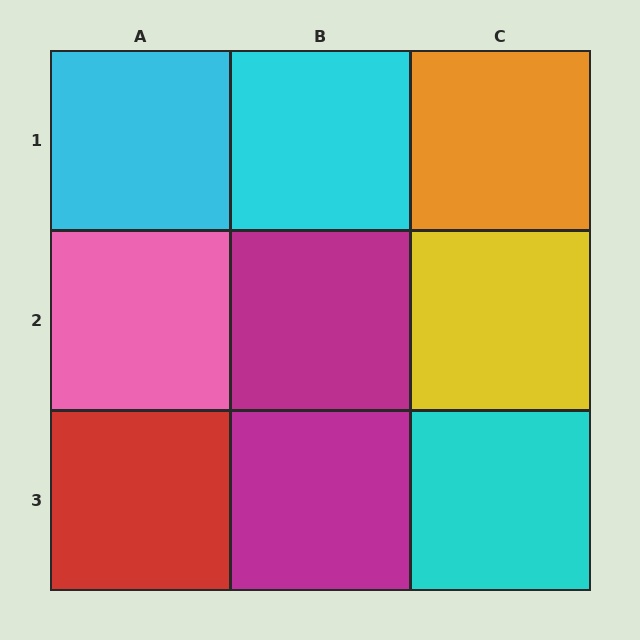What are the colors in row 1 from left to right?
Cyan, cyan, orange.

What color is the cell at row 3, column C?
Cyan.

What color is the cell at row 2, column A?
Pink.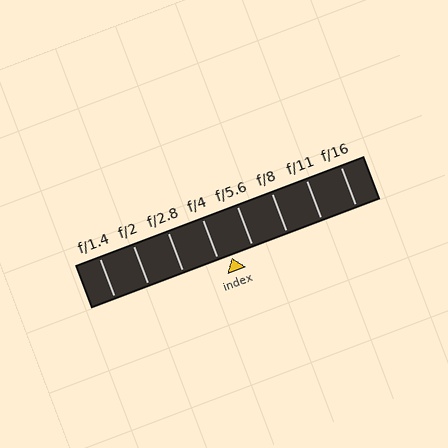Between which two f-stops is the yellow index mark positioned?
The index mark is between f/4 and f/5.6.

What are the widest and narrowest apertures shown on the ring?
The widest aperture shown is f/1.4 and the narrowest is f/16.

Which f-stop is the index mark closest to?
The index mark is closest to f/4.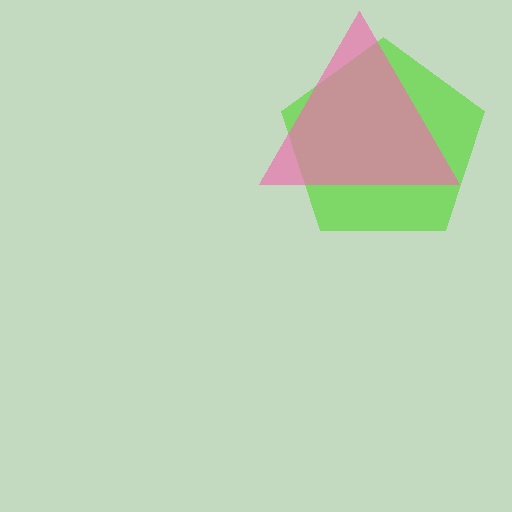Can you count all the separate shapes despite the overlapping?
Yes, there are 2 separate shapes.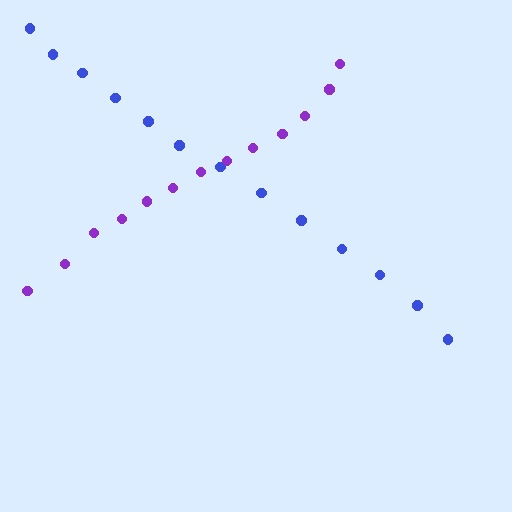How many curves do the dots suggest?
There are 2 distinct paths.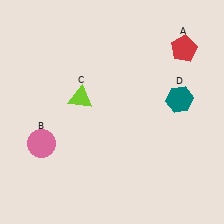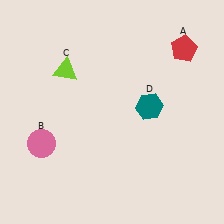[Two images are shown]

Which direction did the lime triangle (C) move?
The lime triangle (C) moved up.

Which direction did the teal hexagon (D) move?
The teal hexagon (D) moved left.